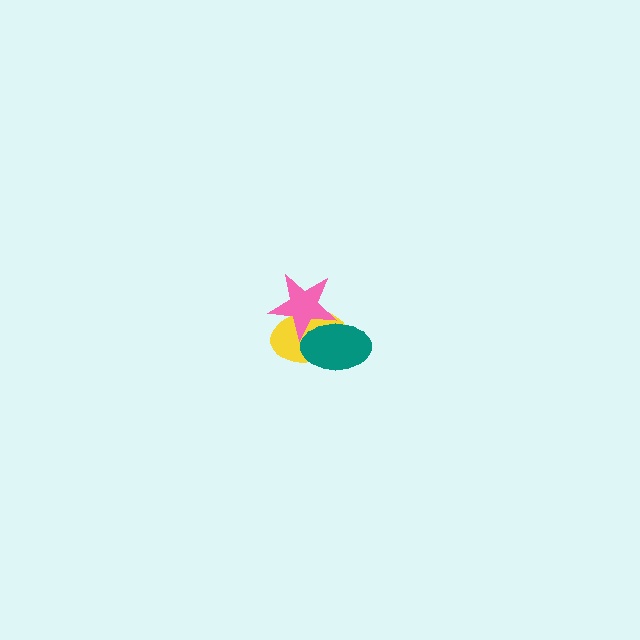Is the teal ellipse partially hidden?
No, no other shape covers it.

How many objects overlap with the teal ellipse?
2 objects overlap with the teal ellipse.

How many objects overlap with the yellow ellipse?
2 objects overlap with the yellow ellipse.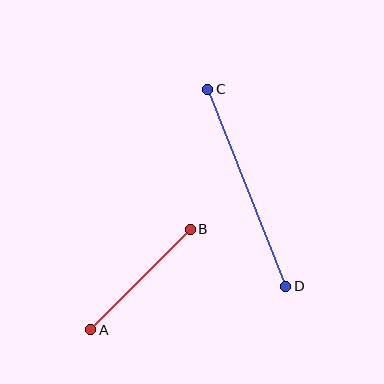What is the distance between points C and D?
The distance is approximately 212 pixels.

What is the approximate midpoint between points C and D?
The midpoint is at approximately (247, 188) pixels.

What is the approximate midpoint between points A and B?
The midpoint is at approximately (141, 279) pixels.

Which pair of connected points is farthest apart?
Points C and D are farthest apart.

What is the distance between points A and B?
The distance is approximately 142 pixels.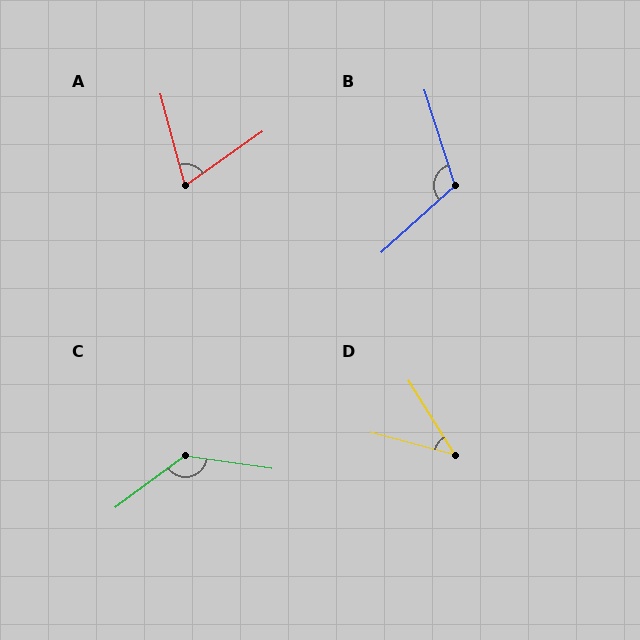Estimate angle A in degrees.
Approximately 70 degrees.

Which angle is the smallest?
D, at approximately 43 degrees.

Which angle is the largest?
C, at approximately 135 degrees.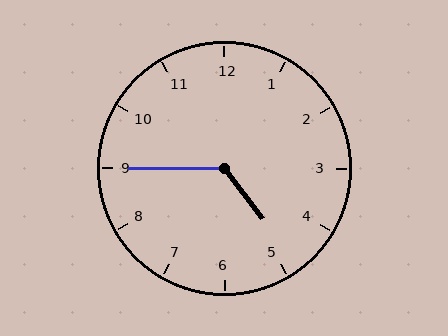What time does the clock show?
4:45.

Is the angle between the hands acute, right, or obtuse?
It is obtuse.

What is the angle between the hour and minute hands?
Approximately 128 degrees.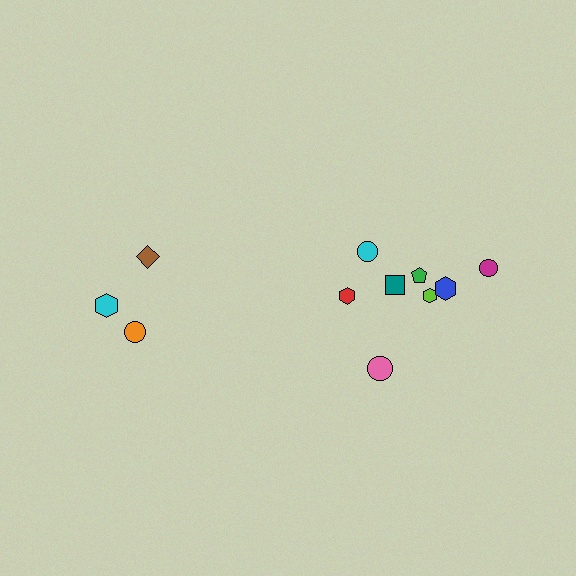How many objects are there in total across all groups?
There are 11 objects.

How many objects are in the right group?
There are 8 objects.